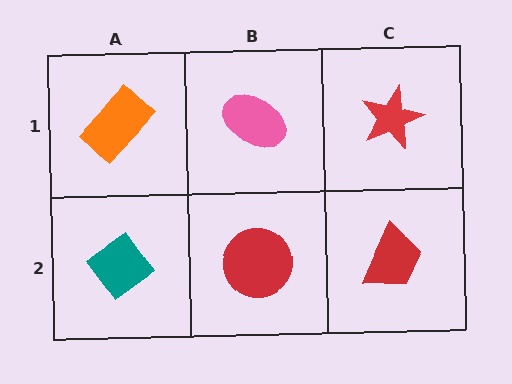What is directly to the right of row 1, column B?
A red star.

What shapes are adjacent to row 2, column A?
An orange rectangle (row 1, column A), a red circle (row 2, column B).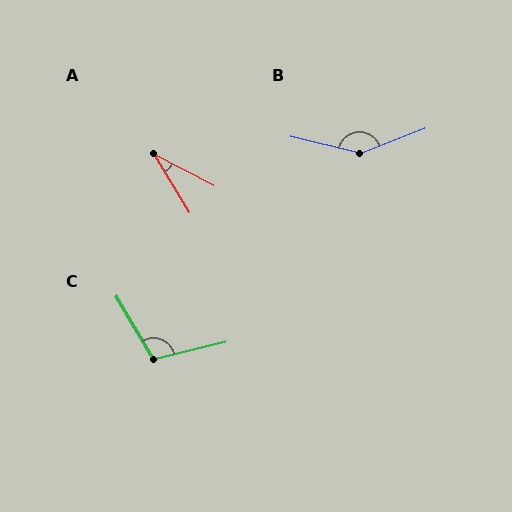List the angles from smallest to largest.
A (31°), C (107°), B (145°).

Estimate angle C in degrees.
Approximately 107 degrees.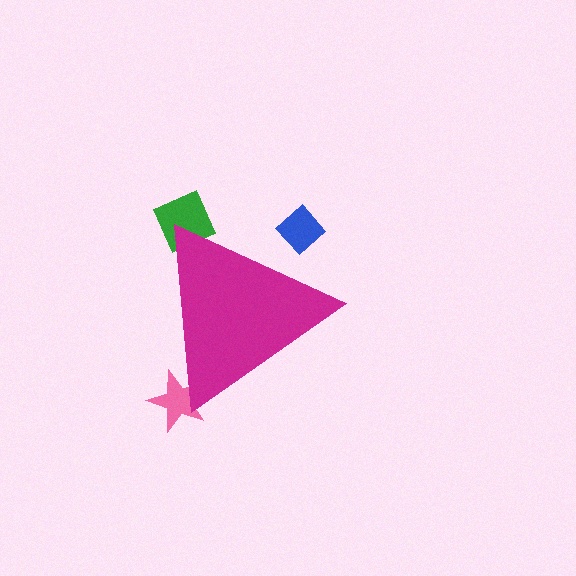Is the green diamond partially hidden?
Yes, the green diamond is partially hidden behind the magenta triangle.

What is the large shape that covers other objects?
A magenta triangle.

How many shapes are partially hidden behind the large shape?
3 shapes are partially hidden.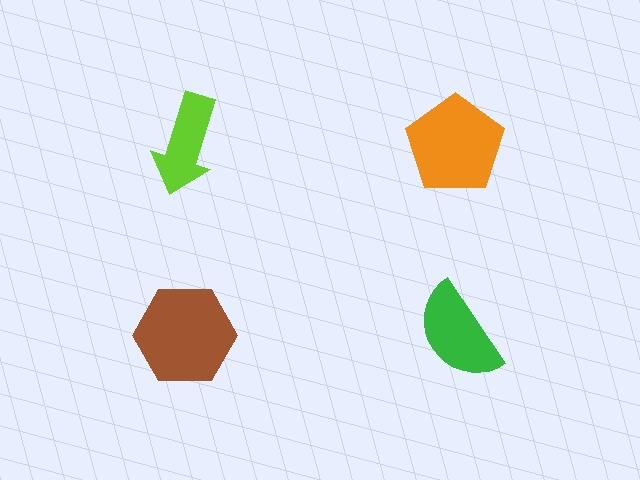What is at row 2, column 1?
A brown hexagon.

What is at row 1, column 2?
An orange pentagon.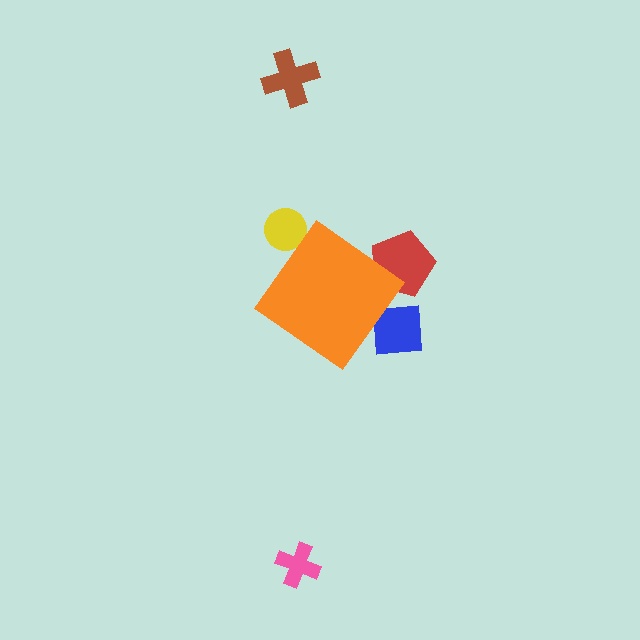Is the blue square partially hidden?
Yes, the blue square is partially hidden behind the orange diamond.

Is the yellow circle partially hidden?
Yes, the yellow circle is partially hidden behind the orange diamond.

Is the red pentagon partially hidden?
Yes, the red pentagon is partially hidden behind the orange diamond.